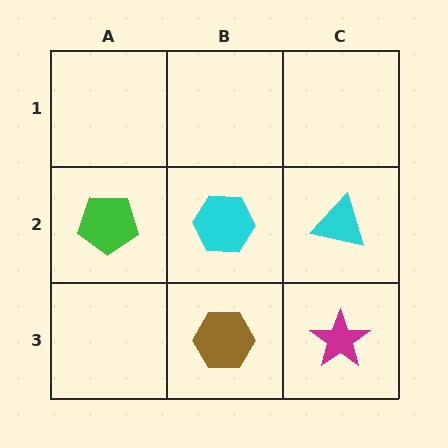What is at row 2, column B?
A cyan hexagon.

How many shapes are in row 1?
0 shapes.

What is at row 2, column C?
A cyan triangle.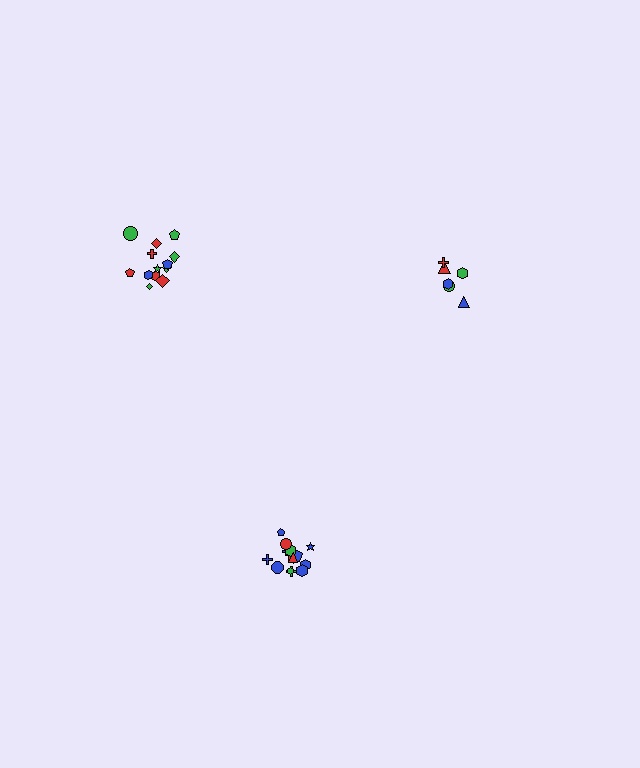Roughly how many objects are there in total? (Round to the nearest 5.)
Roughly 35 objects in total.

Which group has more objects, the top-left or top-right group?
The top-left group.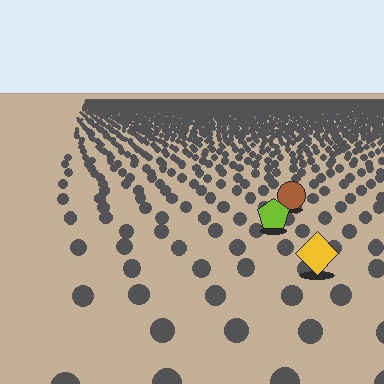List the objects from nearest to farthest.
From nearest to farthest: the yellow diamond, the lime pentagon, the brown circle.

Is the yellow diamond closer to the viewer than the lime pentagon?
Yes. The yellow diamond is closer — you can tell from the texture gradient: the ground texture is coarser near it.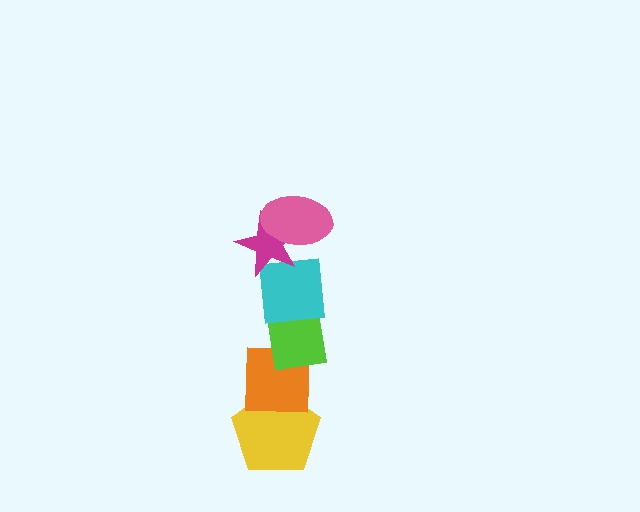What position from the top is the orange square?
The orange square is 5th from the top.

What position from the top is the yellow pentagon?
The yellow pentagon is 6th from the top.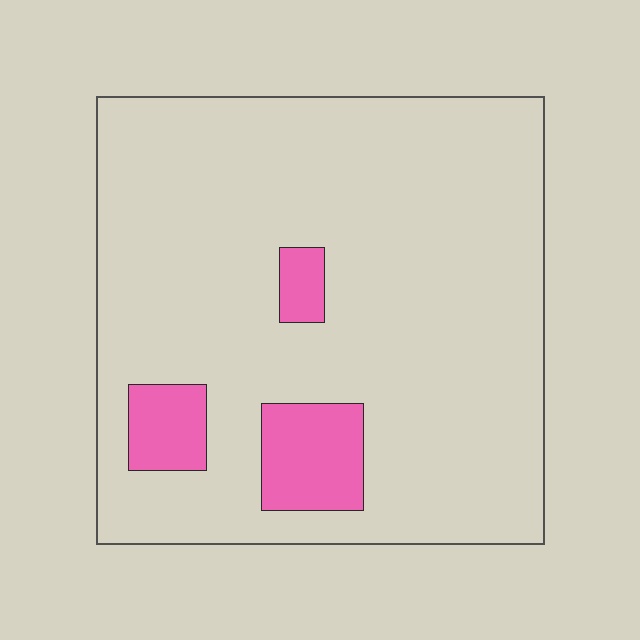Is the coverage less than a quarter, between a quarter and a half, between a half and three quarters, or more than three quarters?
Less than a quarter.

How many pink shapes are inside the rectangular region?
3.